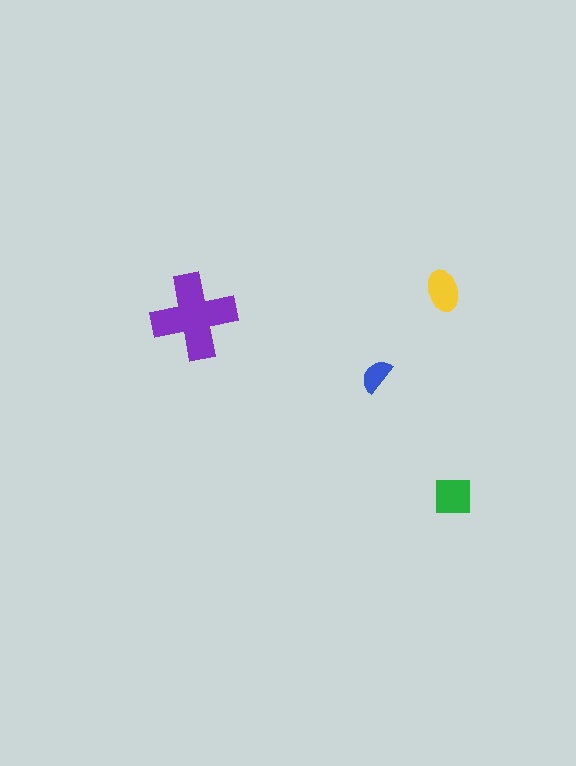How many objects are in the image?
There are 4 objects in the image.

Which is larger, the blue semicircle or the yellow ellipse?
The yellow ellipse.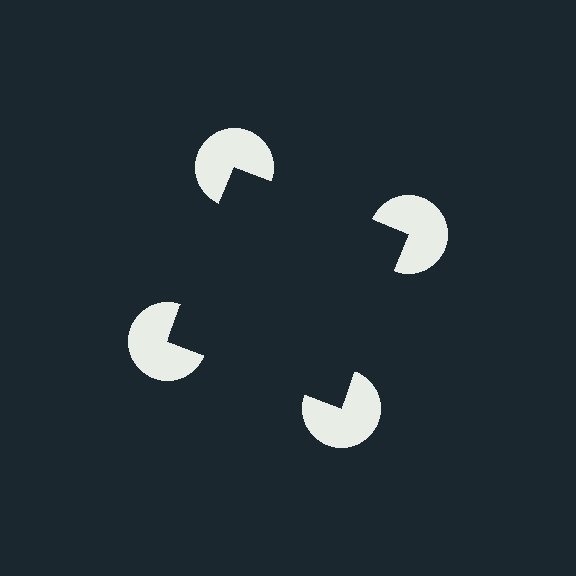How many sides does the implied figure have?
4 sides.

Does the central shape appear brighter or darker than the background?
It typically appears slightly darker than the background, even though no actual brightness change is drawn.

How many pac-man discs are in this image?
There are 4 — one at each vertex of the illusory square.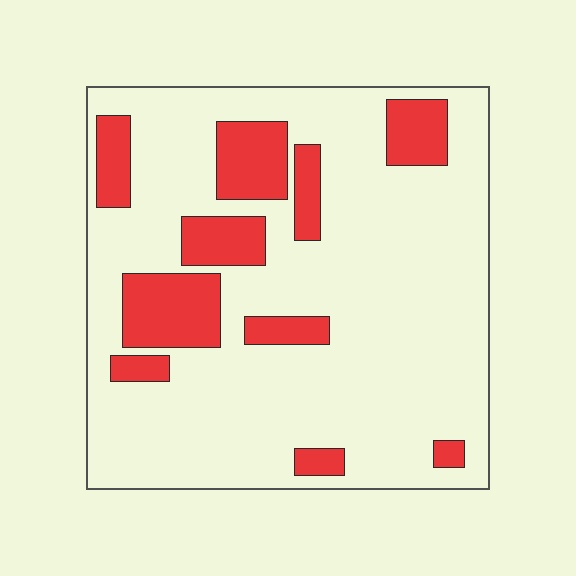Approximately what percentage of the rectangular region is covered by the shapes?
Approximately 20%.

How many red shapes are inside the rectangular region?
10.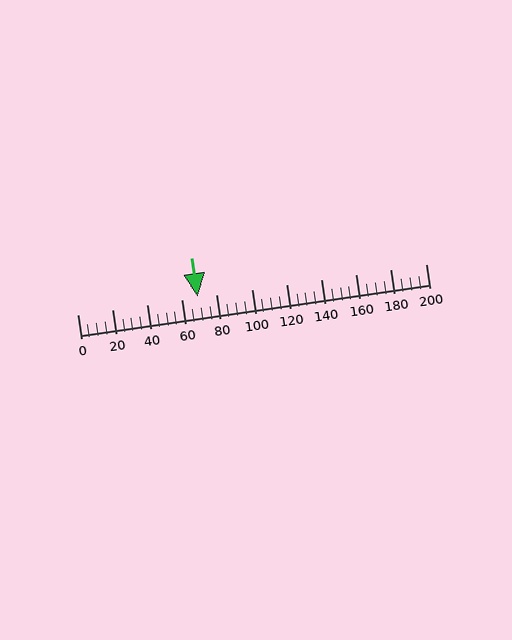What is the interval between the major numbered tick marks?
The major tick marks are spaced 20 units apart.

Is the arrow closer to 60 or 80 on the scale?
The arrow is closer to 60.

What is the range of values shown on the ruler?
The ruler shows values from 0 to 200.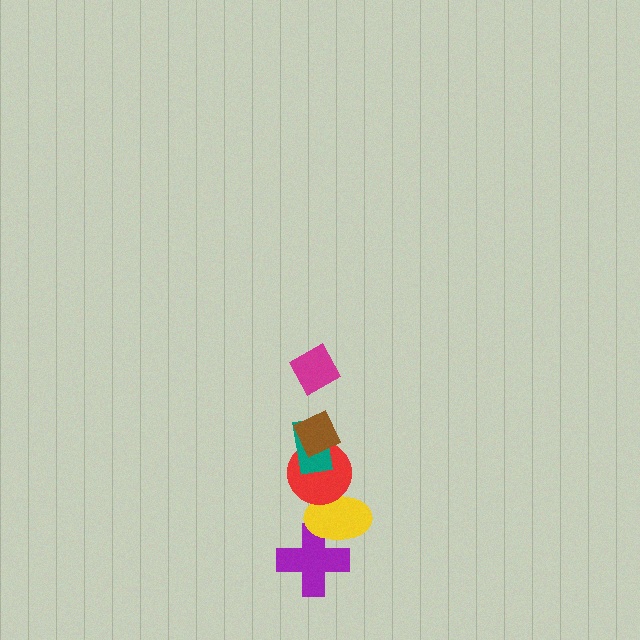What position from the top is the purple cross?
The purple cross is 6th from the top.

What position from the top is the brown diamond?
The brown diamond is 2nd from the top.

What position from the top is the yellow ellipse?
The yellow ellipse is 5th from the top.